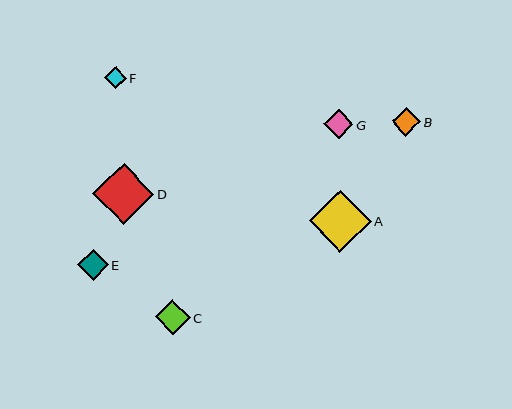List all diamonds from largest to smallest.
From largest to smallest: A, D, C, E, G, B, F.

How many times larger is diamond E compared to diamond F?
Diamond E is approximately 1.4 times the size of diamond F.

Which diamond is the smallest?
Diamond F is the smallest with a size of approximately 22 pixels.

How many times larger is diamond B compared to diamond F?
Diamond B is approximately 1.3 times the size of diamond F.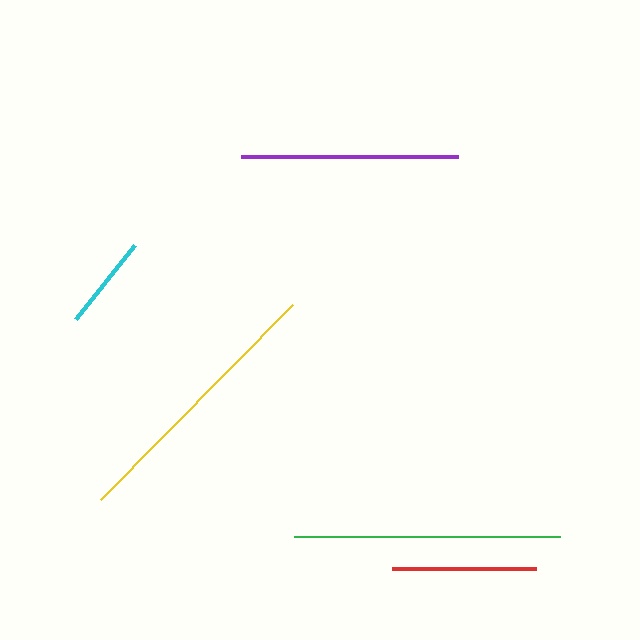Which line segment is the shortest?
The cyan line is the shortest at approximately 95 pixels.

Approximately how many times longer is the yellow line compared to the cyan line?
The yellow line is approximately 2.9 times the length of the cyan line.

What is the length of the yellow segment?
The yellow segment is approximately 274 pixels long.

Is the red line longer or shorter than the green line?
The green line is longer than the red line.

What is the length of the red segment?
The red segment is approximately 144 pixels long.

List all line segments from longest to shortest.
From longest to shortest: yellow, green, purple, red, cyan.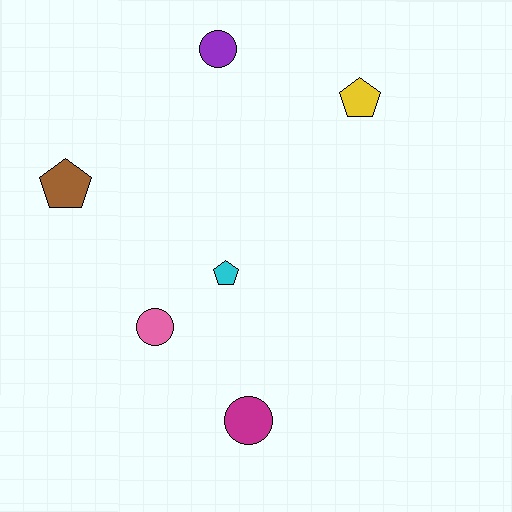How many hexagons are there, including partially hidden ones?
There are no hexagons.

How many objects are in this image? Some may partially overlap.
There are 6 objects.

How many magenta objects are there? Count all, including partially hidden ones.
There is 1 magenta object.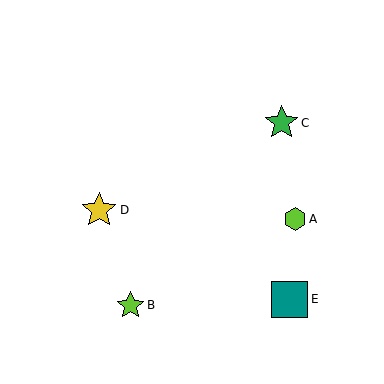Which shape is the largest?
The teal square (labeled E) is the largest.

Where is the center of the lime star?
The center of the lime star is at (131, 305).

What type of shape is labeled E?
Shape E is a teal square.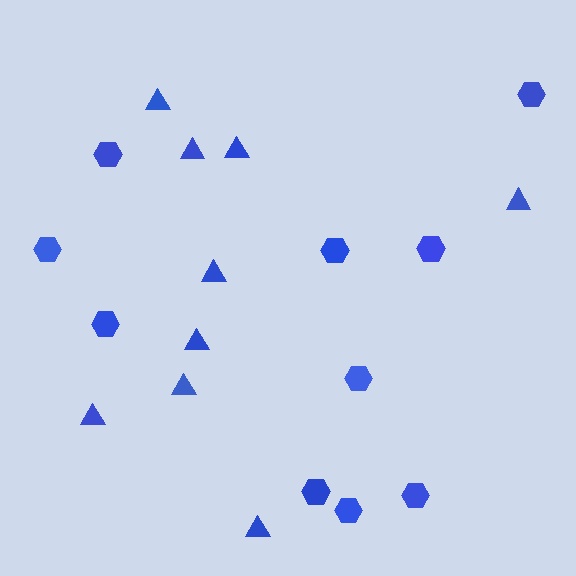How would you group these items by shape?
There are 2 groups: one group of hexagons (10) and one group of triangles (9).